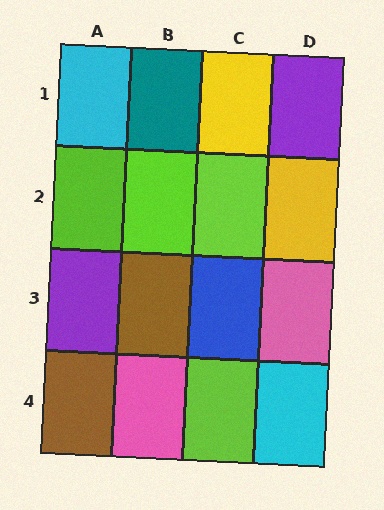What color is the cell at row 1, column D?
Purple.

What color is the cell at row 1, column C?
Yellow.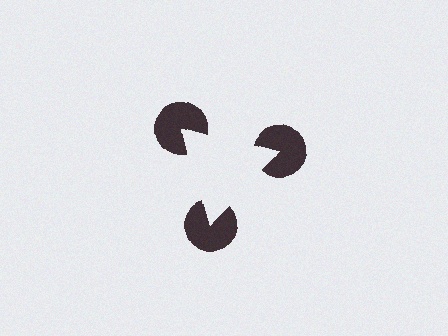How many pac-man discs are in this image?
There are 3 — one at each vertex of the illusory triangle.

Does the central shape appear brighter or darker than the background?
It typically appears slightly brighter than the background, even though no actual brightness change is drawn.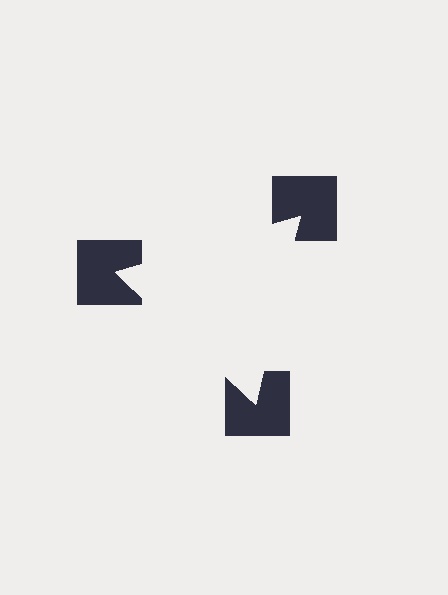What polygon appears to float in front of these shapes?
An illusory triangle — its edges are inferred from the aligned wedge cuts in the notched squares, not physically drawn.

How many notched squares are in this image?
There are 3 — one at each vertex of the illusory triangle.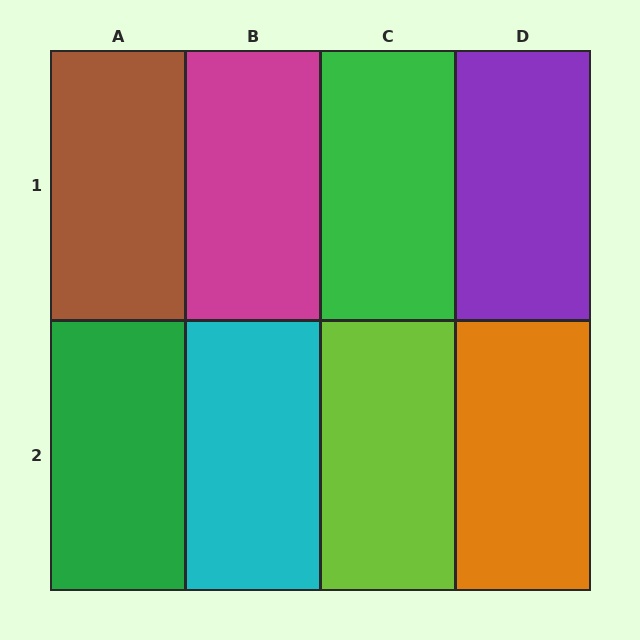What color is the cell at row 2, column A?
Green.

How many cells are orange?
1 cell is orange.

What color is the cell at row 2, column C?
Lime.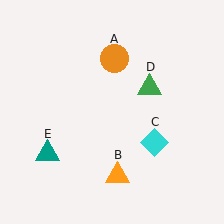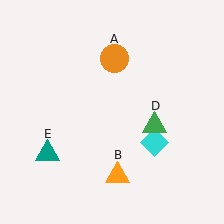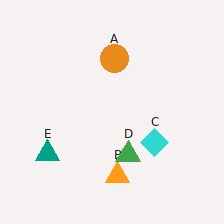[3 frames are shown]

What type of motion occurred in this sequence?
The green triangle (object D) rotated clockwise around the center of the scene.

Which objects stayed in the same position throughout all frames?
Orange circle (object A) and orange triangle (object B) and cyan diamond (object C) and teal triangle (object E) remained stationary.